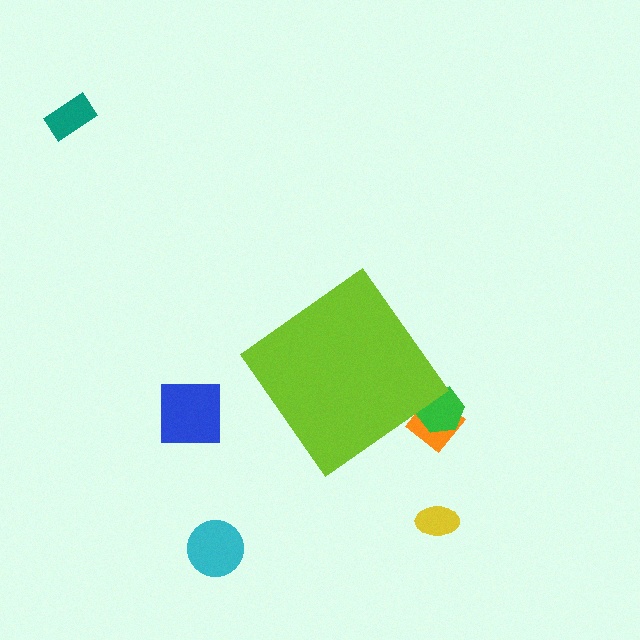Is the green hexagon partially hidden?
Yes, the green hexagon is partially hidden behind the lime diamond.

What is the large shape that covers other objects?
A lime diamond.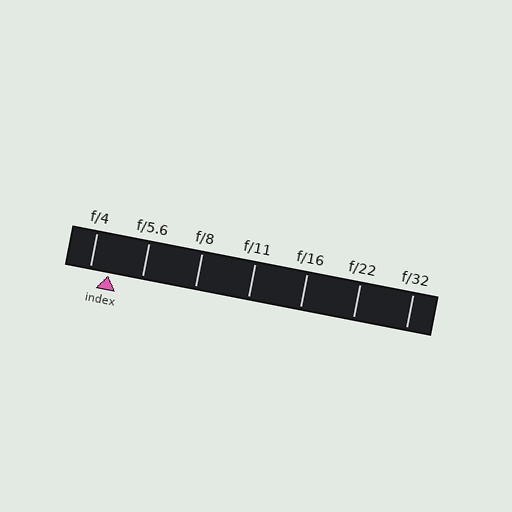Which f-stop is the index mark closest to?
The index mark is closest to f/4.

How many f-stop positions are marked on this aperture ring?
There are 7 f-stop positions marked.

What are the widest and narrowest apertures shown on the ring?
The widest aperture shown is f/4 and the narrowest is f/32.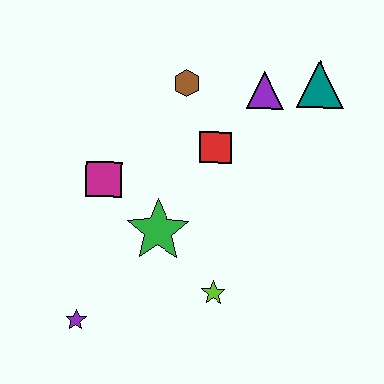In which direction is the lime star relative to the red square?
The lime star is below the red square.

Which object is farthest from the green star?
The teal triangle is farthest from the green star.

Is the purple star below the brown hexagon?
Yes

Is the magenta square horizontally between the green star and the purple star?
Yes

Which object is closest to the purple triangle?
The teal triangle is closest to the purple triangle.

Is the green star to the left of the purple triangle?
Yes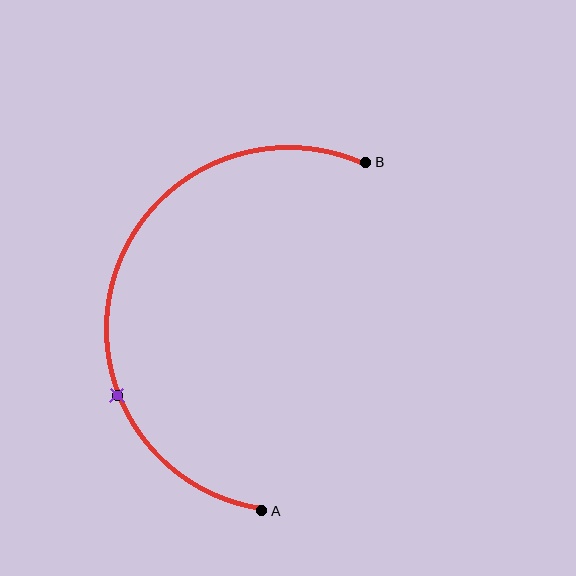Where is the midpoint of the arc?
The arc midpoint is the point on the curve farthest from the straight line joining A and B. It sits to the left of that line.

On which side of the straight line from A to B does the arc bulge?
The arc bulges to the left of the straight line connecting A and B.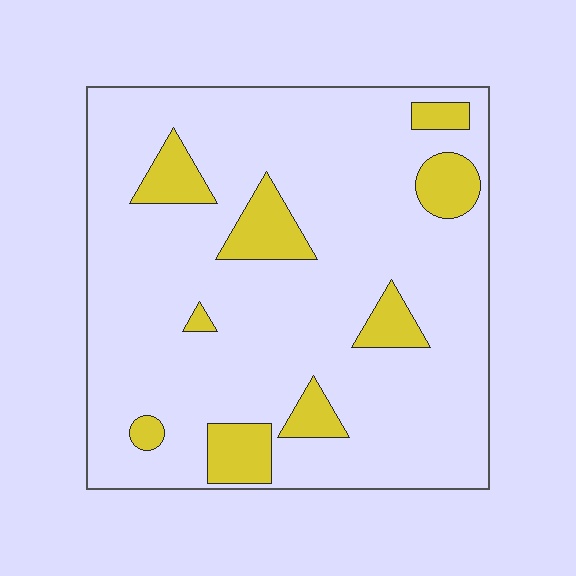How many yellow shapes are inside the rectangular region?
9.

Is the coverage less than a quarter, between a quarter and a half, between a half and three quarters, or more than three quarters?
Less than a quarter.